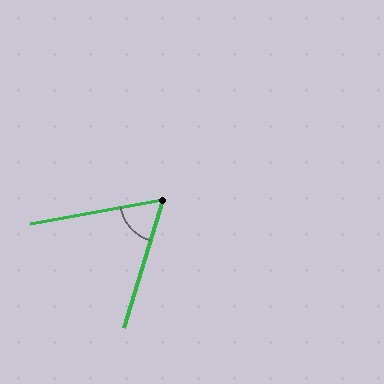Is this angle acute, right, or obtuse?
It is acute.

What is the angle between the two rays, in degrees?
Approximately 63 degrees.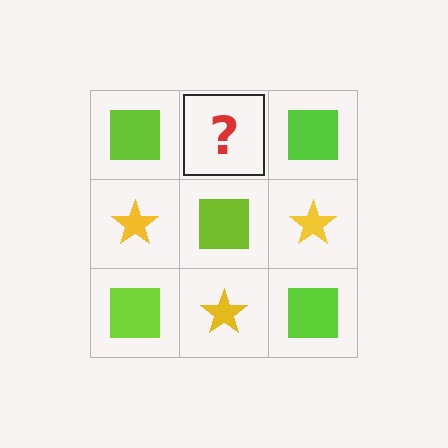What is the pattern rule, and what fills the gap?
The rule is that it alternates lime square and yellow star in a checkerboard pattern. The gap should be filled with a yellow star.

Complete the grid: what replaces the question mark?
The question mark should be replaced with a yellow star.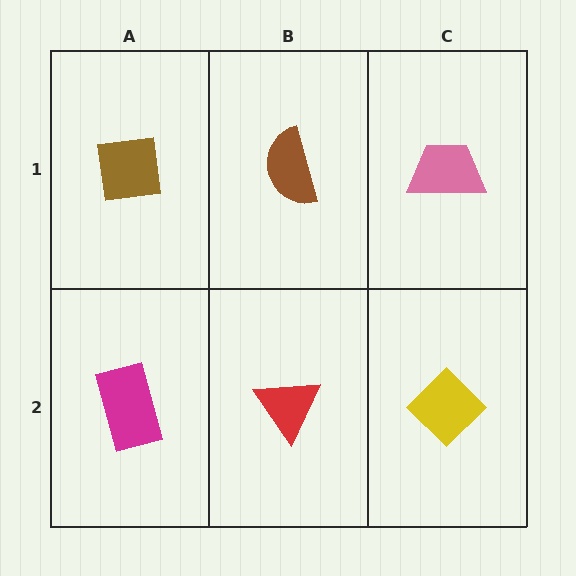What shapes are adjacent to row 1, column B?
A red triangle (row 2, column B), a brown square (row 1, column A), a pink trapezoid (row 1, column C).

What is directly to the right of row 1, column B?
A pink trapezoid.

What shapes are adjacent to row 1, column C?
A yellow diamond (row 2, column C), a brown semicircle (row 1, column B).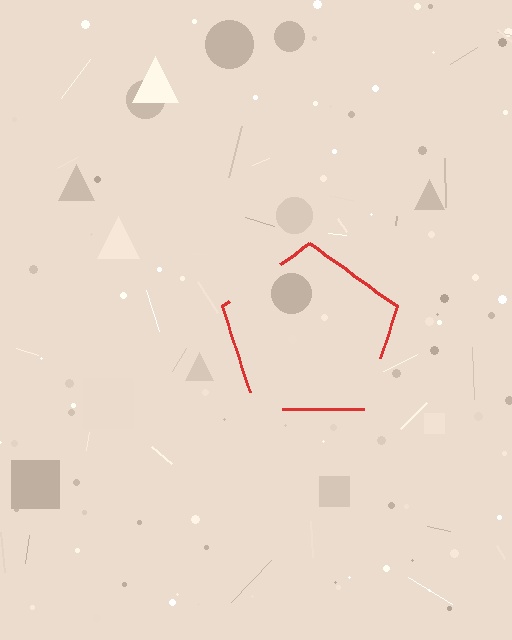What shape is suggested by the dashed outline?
The dashed outline suggests a pentagon.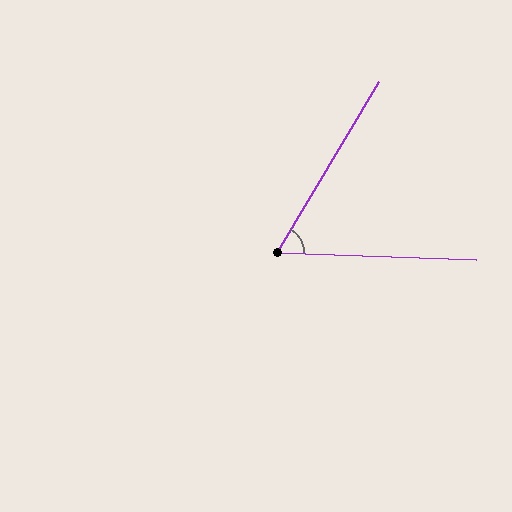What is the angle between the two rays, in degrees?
Approximately 61 degrees.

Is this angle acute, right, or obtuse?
It is acute.